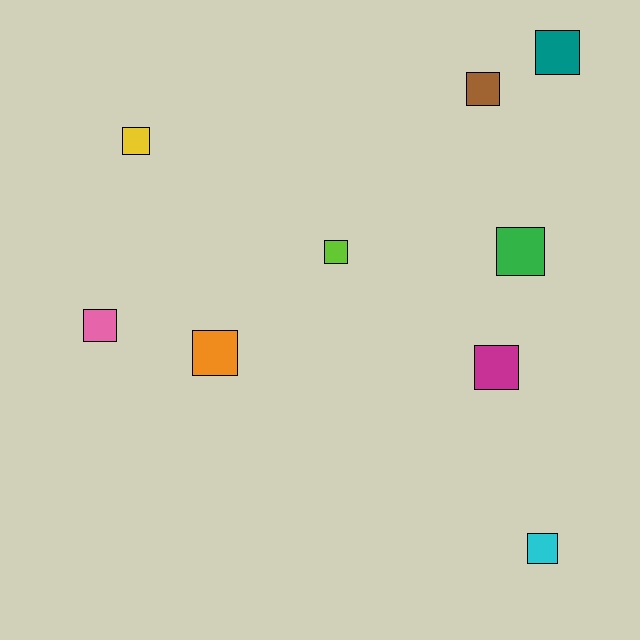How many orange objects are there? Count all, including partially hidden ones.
There is 1 orange object.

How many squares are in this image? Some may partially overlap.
There are 9 squares.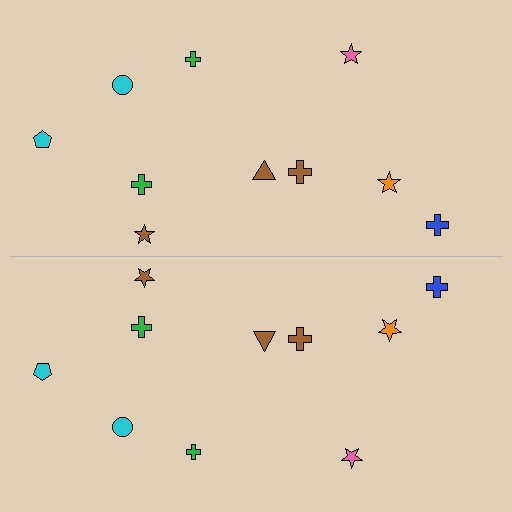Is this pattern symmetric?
Yes, this pattern has bilateral (reflection) symmetry.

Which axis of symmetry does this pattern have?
The pattern has a horizontal axis of symmetry running through the center of the image.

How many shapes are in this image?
There are 20 shapes in this image.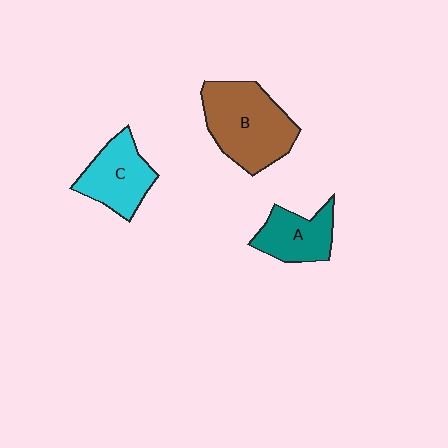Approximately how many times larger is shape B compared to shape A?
Approximately 1.7 times.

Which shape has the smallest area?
Shape A (teal).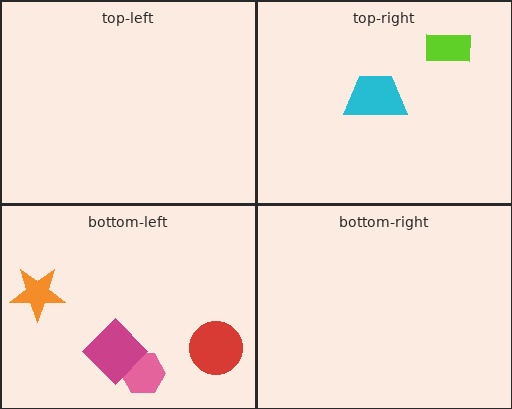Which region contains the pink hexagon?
The bottom-left region.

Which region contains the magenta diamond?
The bottom-left region.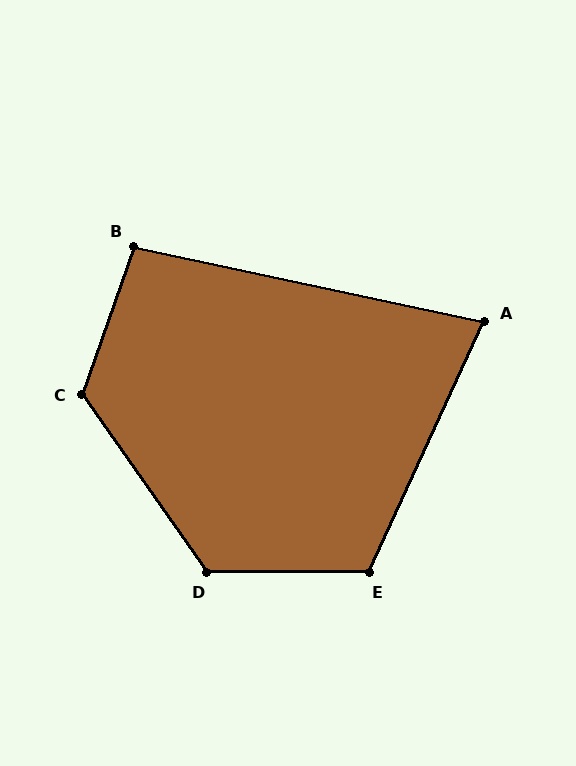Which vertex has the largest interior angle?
C, at approximately 126 degrees.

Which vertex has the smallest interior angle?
A, at approximately 77 degrees.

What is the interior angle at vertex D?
Approximately 125 degrees (obtuse).